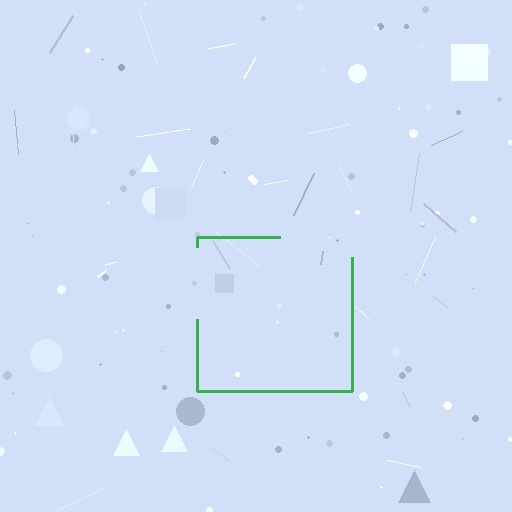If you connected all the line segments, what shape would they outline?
They would outline a square.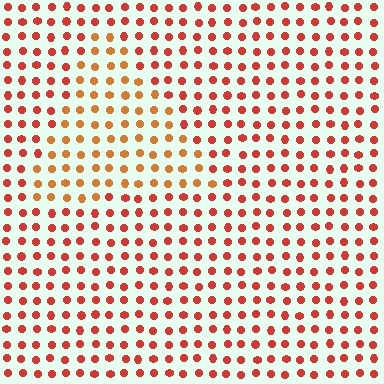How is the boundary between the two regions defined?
The boundary is defined purely by a slight shift in hue (about 25 degrees). Spacing, size, and orientation are identical on both sides.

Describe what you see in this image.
The image is filled with small red elements in a uniform arrangement. A triangle-shaped region is visible where the elements are tinted to a slightly different hue, forming a subtle color boundary.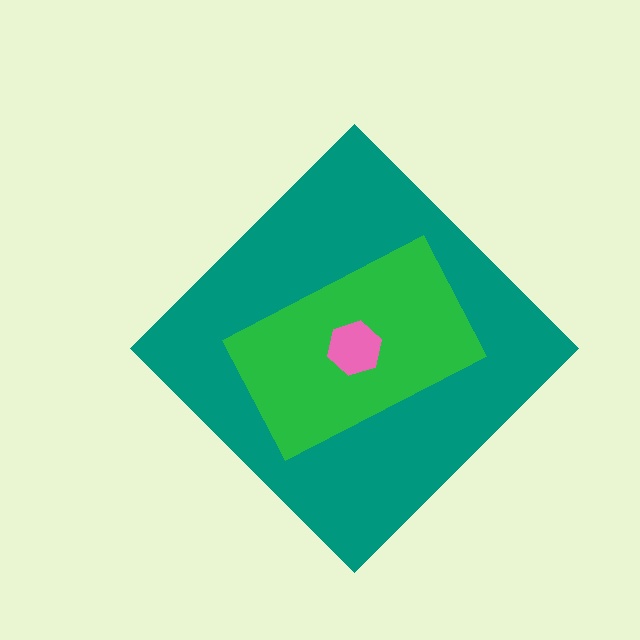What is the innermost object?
The pink hexagon.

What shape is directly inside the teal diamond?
The green rectangle.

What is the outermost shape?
The teal diamond.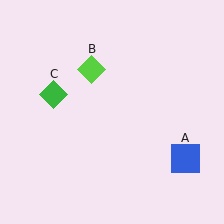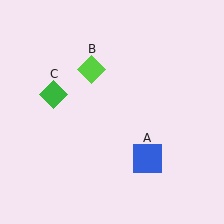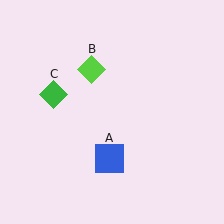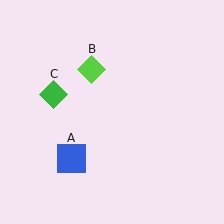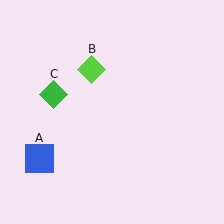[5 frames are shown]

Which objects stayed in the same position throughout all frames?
Lime diamond (object B) and green diamond (object C) remained stationary.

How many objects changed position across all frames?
1 object changed position: blue square (object A).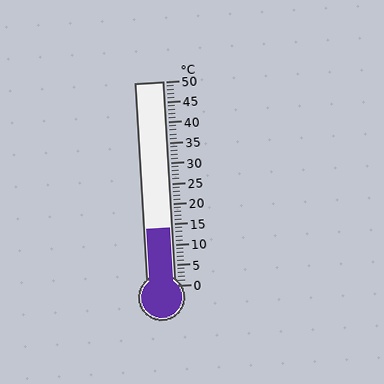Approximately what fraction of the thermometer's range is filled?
The thermometer is filled to approximately 30% of its range.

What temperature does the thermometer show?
The thermometer shows approximately 14°C.